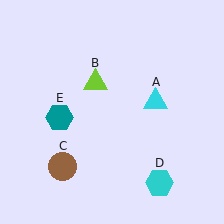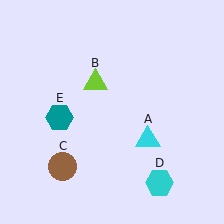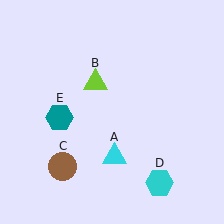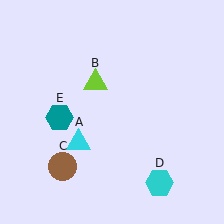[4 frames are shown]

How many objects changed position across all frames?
1 object changed position: cyan triangle (object A).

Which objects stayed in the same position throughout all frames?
Lime triangle (object B) and brown circle (object C) and cyan hexagon (object D) and teal hexagon (object E) remained stationary.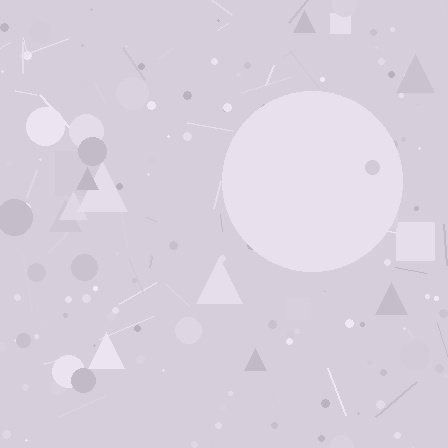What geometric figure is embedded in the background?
A circle is embedded in the background.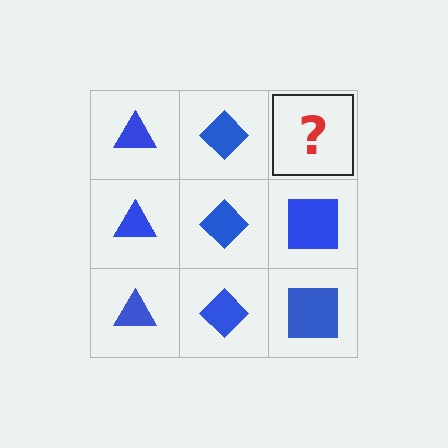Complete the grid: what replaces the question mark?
The question mark should be replaced with a blue square.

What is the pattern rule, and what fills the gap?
The rule is that each column has a consistent shape. The gap should be filled with a blue square.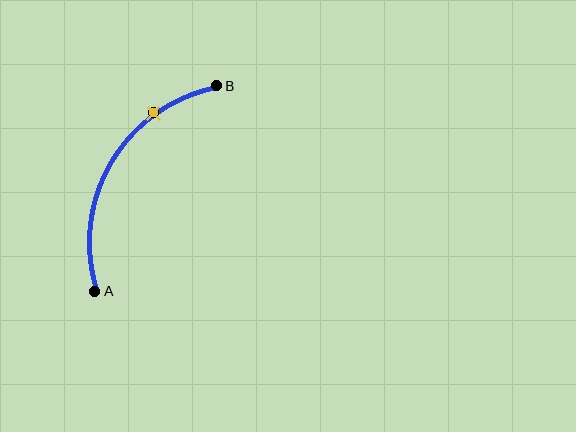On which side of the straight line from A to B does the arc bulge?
The arc bulges to the left of the straight line connecting A and B.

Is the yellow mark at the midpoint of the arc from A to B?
No. The yellow mark lies on the arc but is closer to endpoint B. The arc midpoint would be at the point on the curve equidistant along the arc from both A and B.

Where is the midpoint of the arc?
The arc midpoint is the point on the curve farthest from the straight line joining A and B. It sits to the left of that line.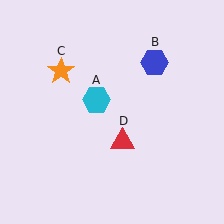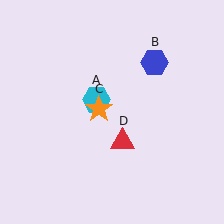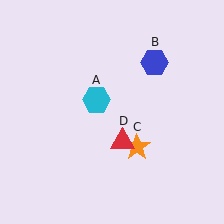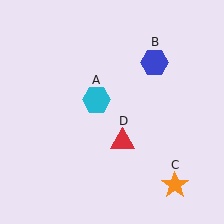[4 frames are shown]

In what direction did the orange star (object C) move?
The orange star (object C) moved down and to the right.